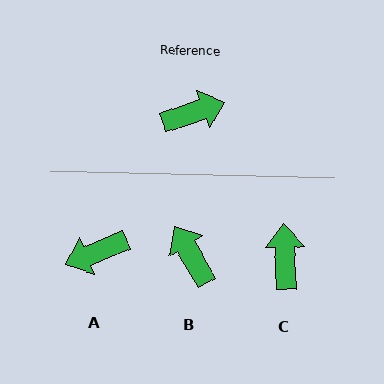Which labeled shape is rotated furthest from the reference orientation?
A, about 176 degrees away.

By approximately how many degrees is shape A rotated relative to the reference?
Approximately 176 degrees clockwise.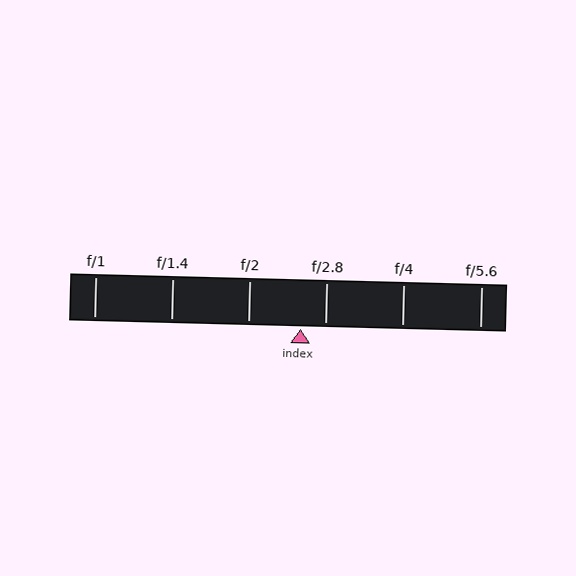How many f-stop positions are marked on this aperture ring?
There are 6 f-stop positions marked.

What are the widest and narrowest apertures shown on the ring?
The widest aperture shown is f/1 and the narrowest is f/5.6.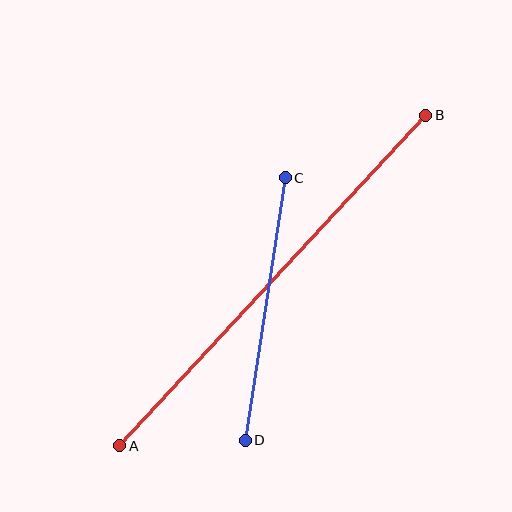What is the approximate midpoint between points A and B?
The midpoint is at approximately (273, 280) pixels.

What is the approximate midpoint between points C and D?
The midpoint is at approximately (265, 309) pixels.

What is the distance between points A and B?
The distance is approximately 450 pixels.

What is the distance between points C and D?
The distance is approximately 265 pixels.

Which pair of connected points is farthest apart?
Points A and B are farthest apart.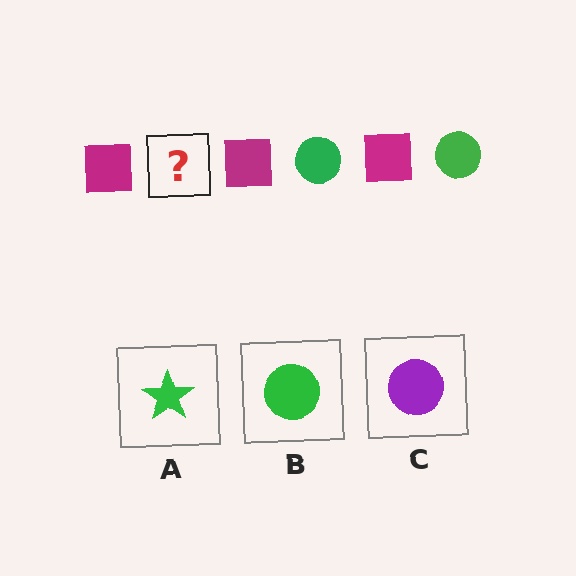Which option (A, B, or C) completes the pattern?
B.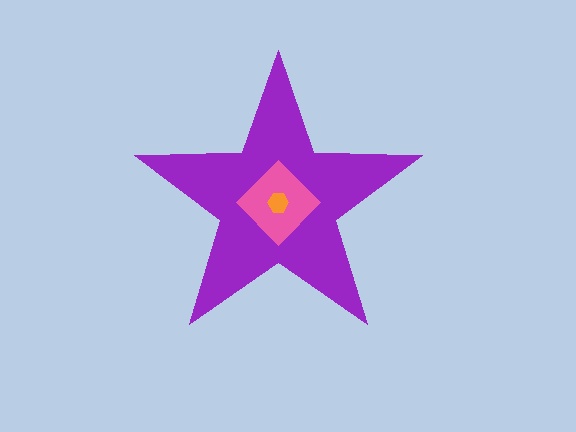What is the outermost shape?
The purple star.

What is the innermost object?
The orange hexagon.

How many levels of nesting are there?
3.